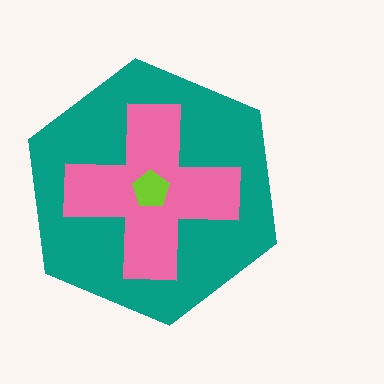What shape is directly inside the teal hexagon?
The pink cross.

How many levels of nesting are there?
3.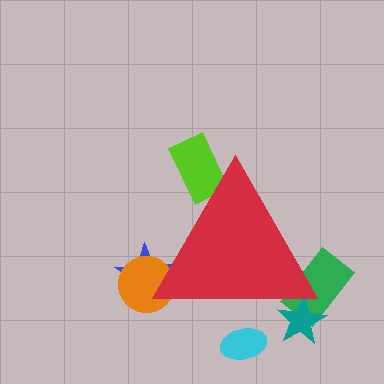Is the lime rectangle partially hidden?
Yes, the lime rectangle is partially hidden behind the red triangle.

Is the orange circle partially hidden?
Yes, the orange circle is partially hidden behind the red triangle.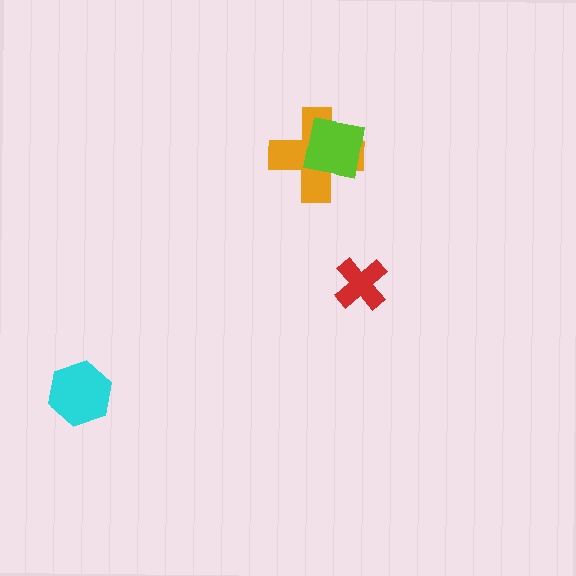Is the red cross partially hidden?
No, no other shape covers it.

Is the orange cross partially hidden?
Yes, it is partially covered by another shape.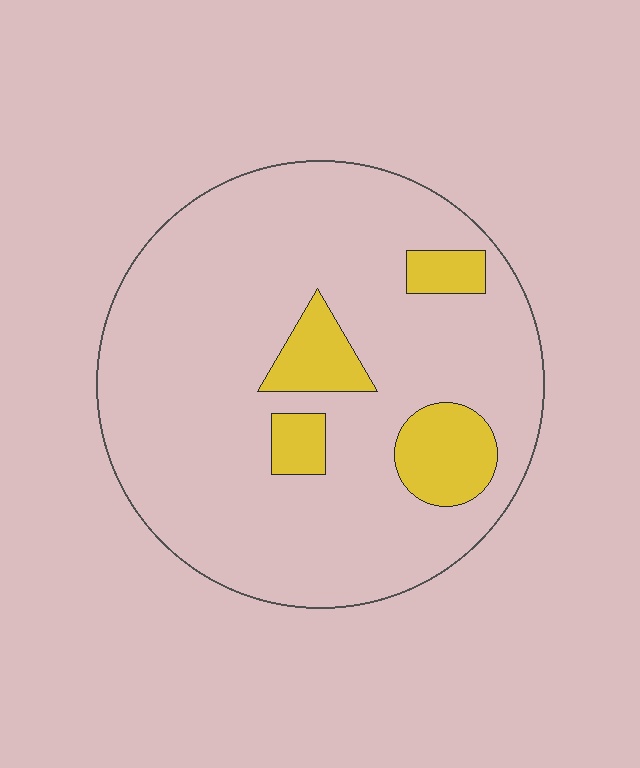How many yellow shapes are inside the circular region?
4.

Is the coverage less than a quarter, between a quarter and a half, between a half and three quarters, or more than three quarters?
Less than a quarter.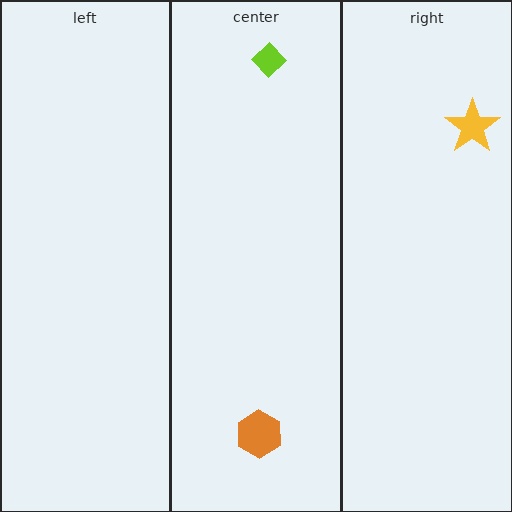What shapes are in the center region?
The orange hexagon, the lime diamond.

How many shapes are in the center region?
2.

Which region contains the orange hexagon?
The center region.